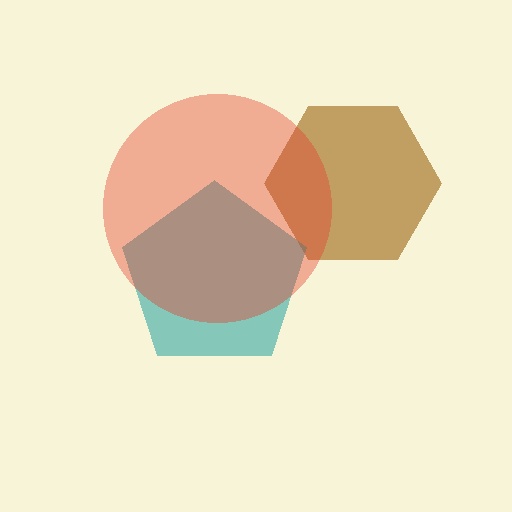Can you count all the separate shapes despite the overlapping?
Yes, there are 3 separate shapes.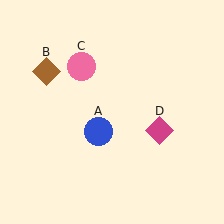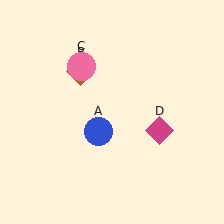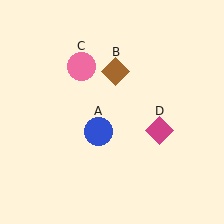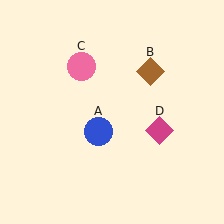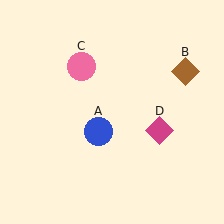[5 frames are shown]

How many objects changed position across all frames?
1 object changed position: brown diamond (object B).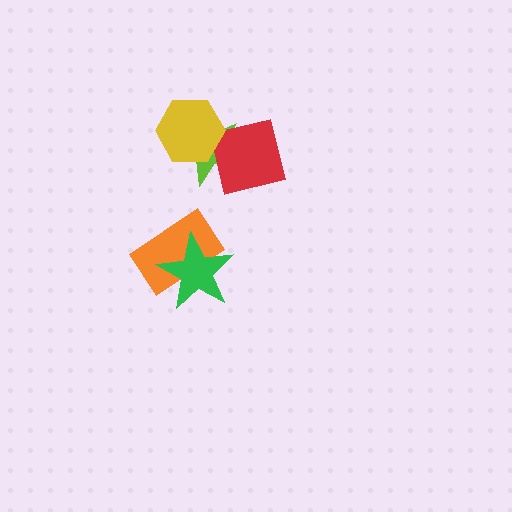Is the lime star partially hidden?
Yes, it is partially covered by another shape.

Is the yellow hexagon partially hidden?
No, no other shape covers it.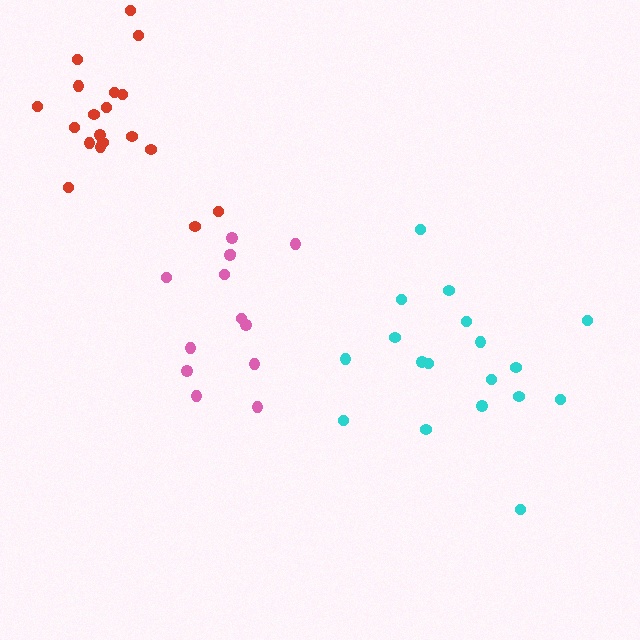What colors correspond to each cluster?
The clusters are colored: cyan, pink, red.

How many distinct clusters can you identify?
There are 3 distinct clusters.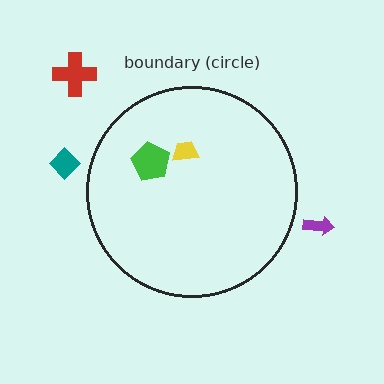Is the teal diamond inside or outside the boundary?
Outside.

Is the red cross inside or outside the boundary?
Outside.